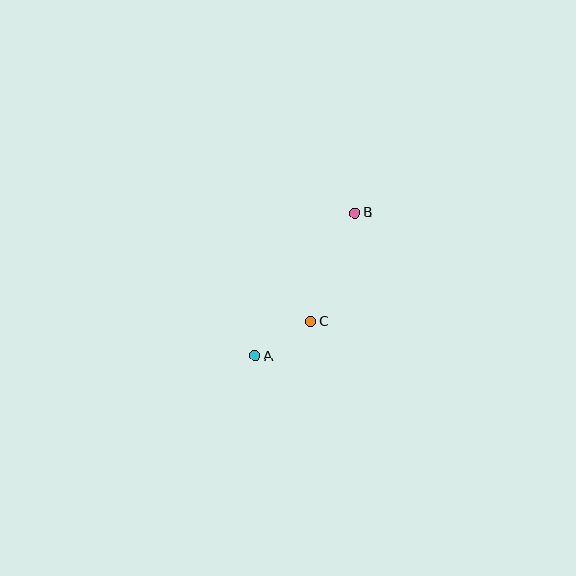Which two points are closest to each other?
Points A and C are closest to each other.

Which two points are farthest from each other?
Points A and B are farthest from each other.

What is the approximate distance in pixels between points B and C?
The distance between B and C is approximately 117 pixels.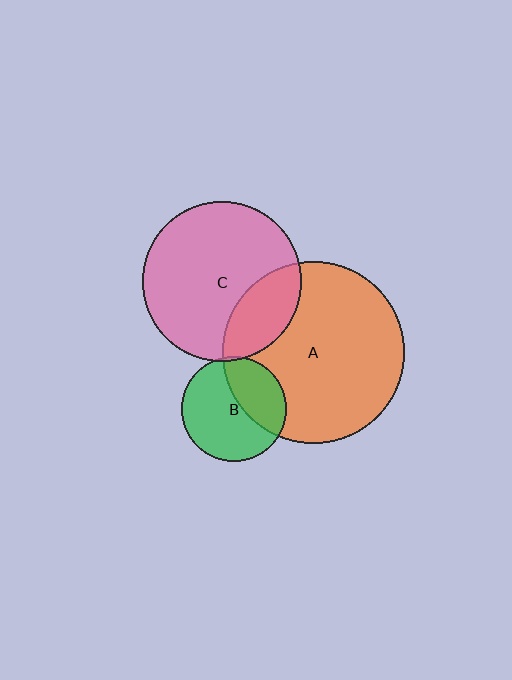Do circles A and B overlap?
Yes.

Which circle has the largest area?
Circle A (orange).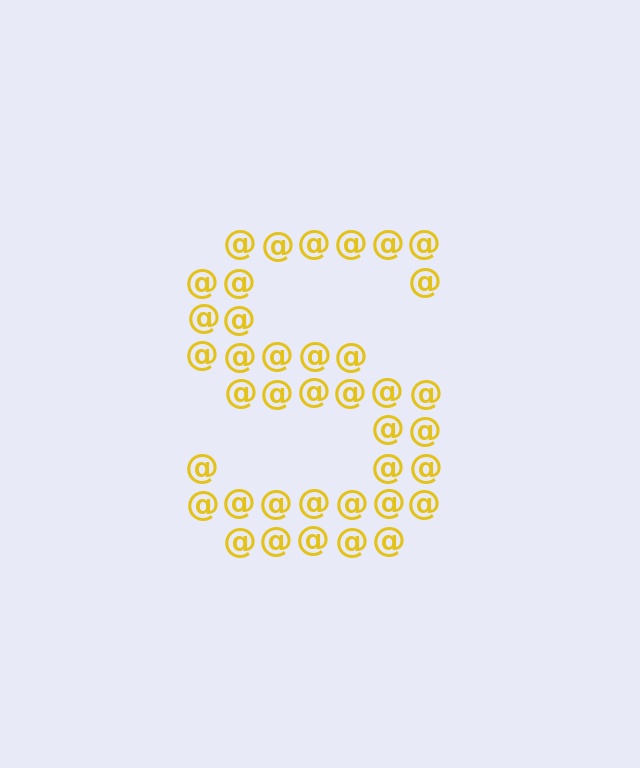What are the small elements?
The small elements are at signs.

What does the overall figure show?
The overall figure shows the letter S.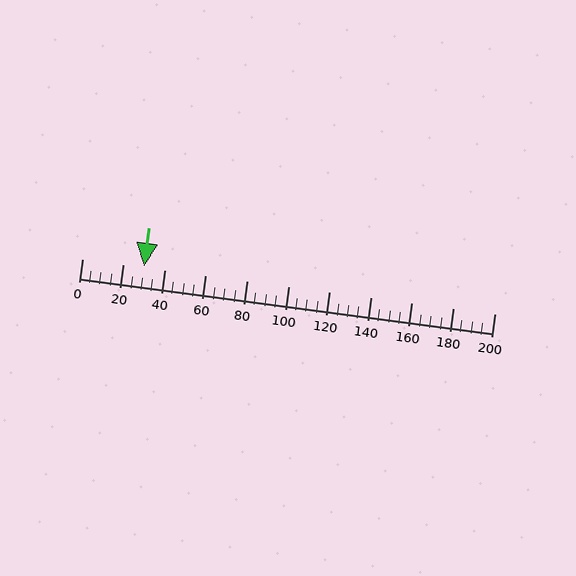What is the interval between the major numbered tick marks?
The major tick marks are spaced 20 units apart.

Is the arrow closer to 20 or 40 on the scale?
The arrow is closer to 40.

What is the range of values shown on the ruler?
The ruler shows values from 0 to 200.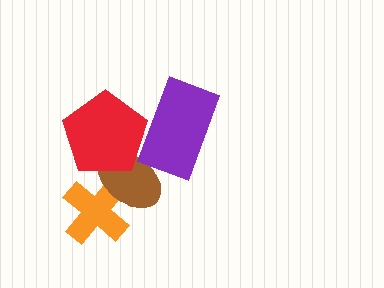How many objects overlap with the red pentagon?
2 objects overlap with the red pentagon.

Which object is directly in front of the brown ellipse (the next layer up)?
The red pentagon is directly in front of the brown ellipse.